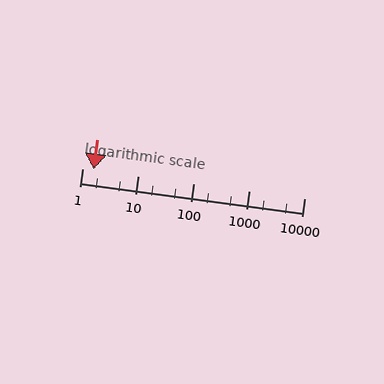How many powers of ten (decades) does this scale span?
The scale spans 4 decades, from 1 to 10000.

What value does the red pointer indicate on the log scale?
The pointer indicates approximately 1.6.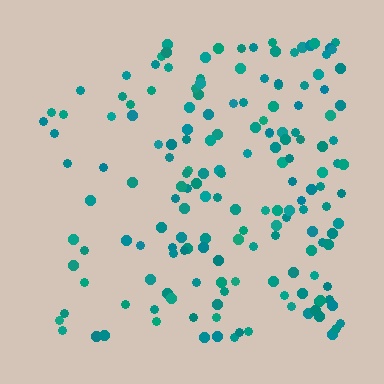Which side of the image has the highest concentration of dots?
The right.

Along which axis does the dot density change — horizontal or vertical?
Horizontal.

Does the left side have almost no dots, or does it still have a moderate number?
Still a moderate number, just noticeably fewer than the right.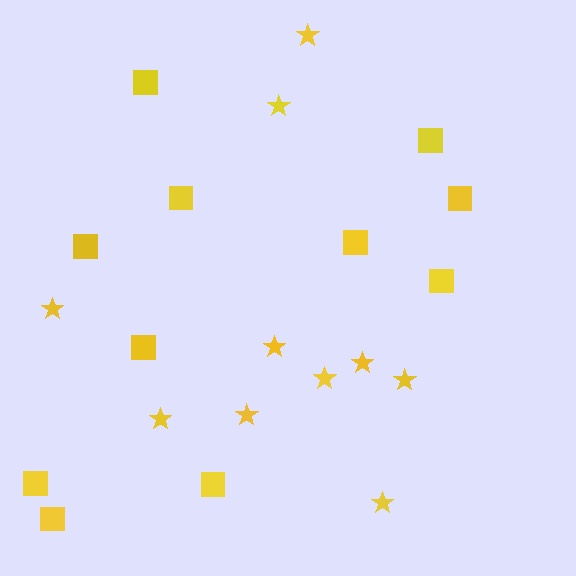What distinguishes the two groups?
There are 2 groups: one group of stars (10) and one group of squares (11).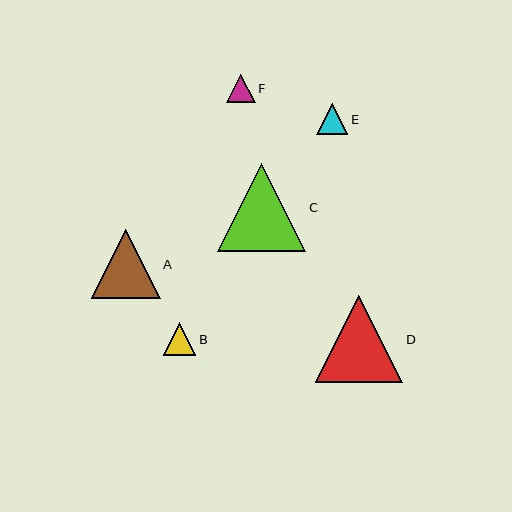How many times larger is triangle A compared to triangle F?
Triangle A is approximately 2.4 times the size of triangle F.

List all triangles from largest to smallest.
From largest to smallest: C, D, A, B, E, F.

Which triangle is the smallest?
Triangle F is the smallest with a size of approximately 29 pixels.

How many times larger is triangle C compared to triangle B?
Triangle C is approximately 2.7 times the size of triangle B.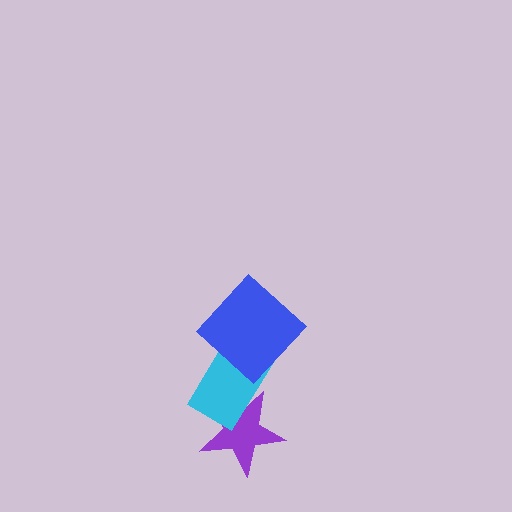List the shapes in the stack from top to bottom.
From top to bottom: the blue diamond, the cyan rectangle, the purple star.